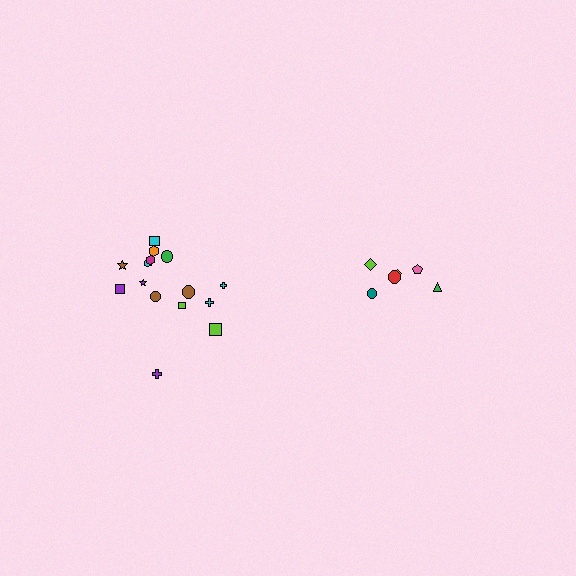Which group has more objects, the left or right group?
The left group.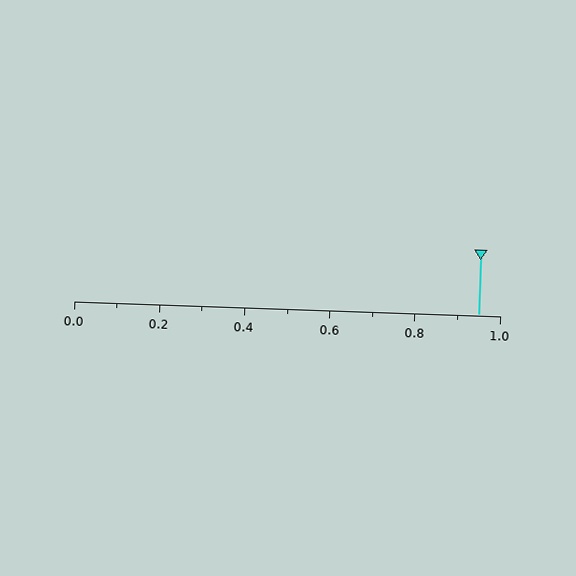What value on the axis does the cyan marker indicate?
The marker indicates approximately 0.95.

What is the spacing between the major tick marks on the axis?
The major ticks are spaced 0.2 apart.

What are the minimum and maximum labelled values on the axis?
The axis runs from 0.0 to 1.0.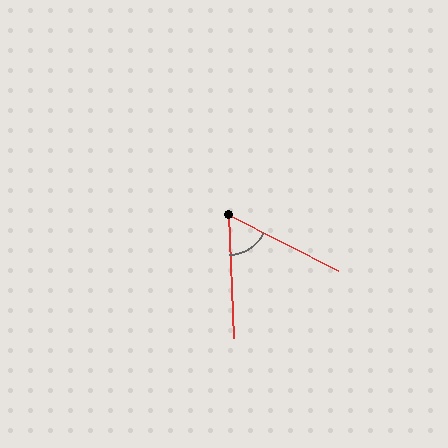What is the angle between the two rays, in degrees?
Approximately 61 degrees.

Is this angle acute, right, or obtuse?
It is acute.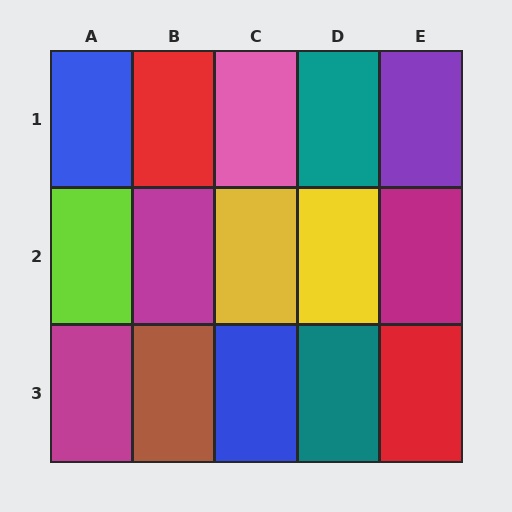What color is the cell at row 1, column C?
Pink.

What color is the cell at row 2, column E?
Magenta.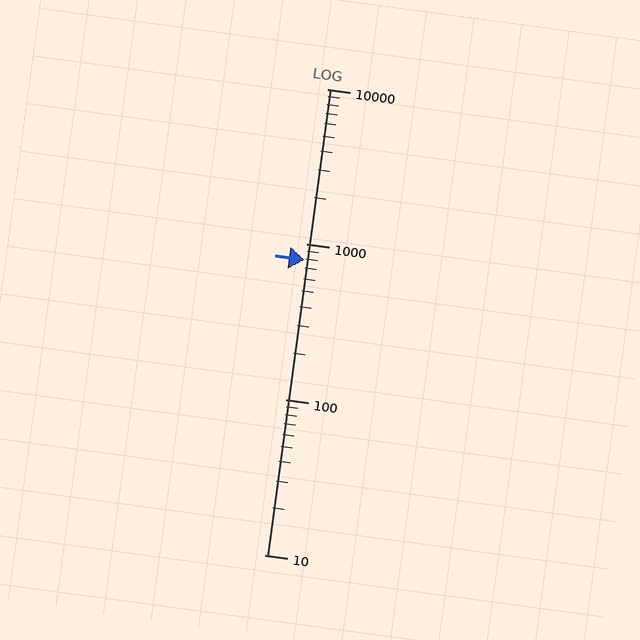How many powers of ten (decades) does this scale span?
The scale spans 3 decades, from 10 to 10000.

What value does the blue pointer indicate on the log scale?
The pointer indicates approximately 790.